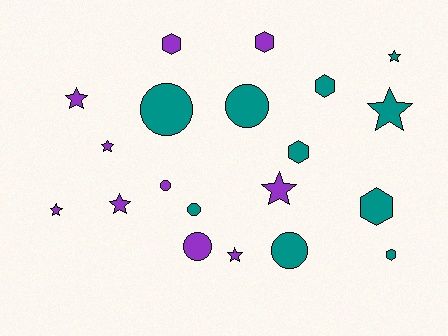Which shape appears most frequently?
Star, with 8 objects.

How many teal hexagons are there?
There are 4 teal hexagons.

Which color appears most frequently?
Purple, with 10 objects.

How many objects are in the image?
There are 20 objects.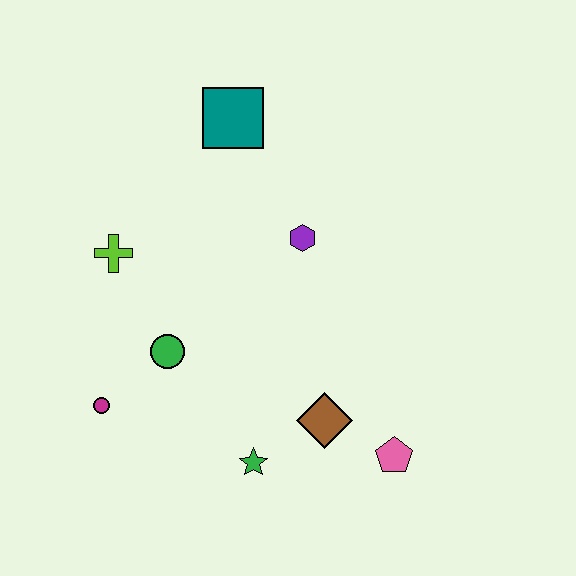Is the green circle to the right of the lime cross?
Yes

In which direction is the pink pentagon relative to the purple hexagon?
The pink pentagon is below the purple hexagon.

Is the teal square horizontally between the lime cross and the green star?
Yes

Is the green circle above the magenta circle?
Yes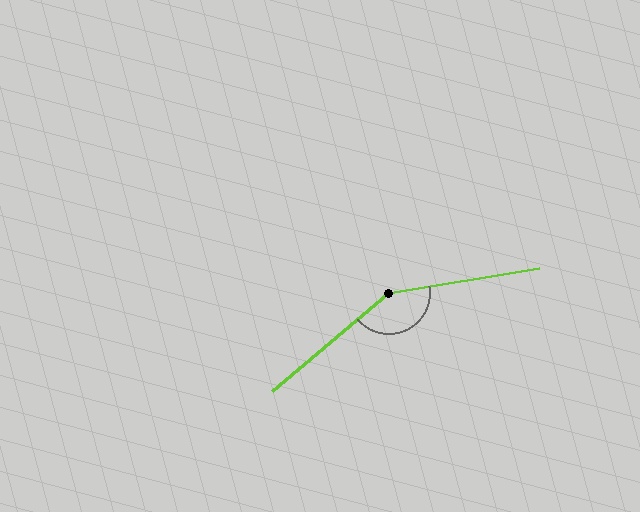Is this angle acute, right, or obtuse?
It is obtuse.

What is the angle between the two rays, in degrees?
Approximately 149 degrees.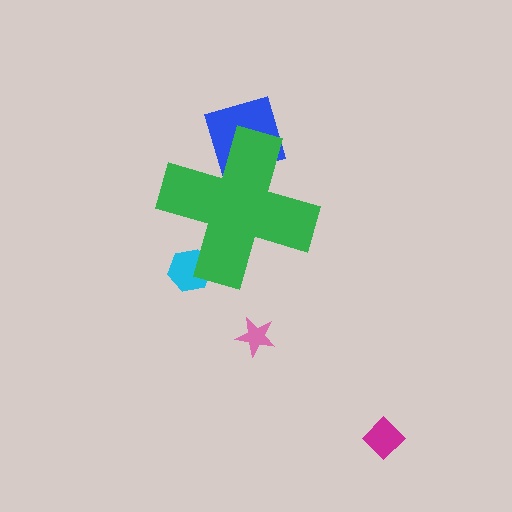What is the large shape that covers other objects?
A green cross.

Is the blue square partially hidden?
Yes, the blue square is partially hidden behind the green cross.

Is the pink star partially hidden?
No, the pink star is fully visible.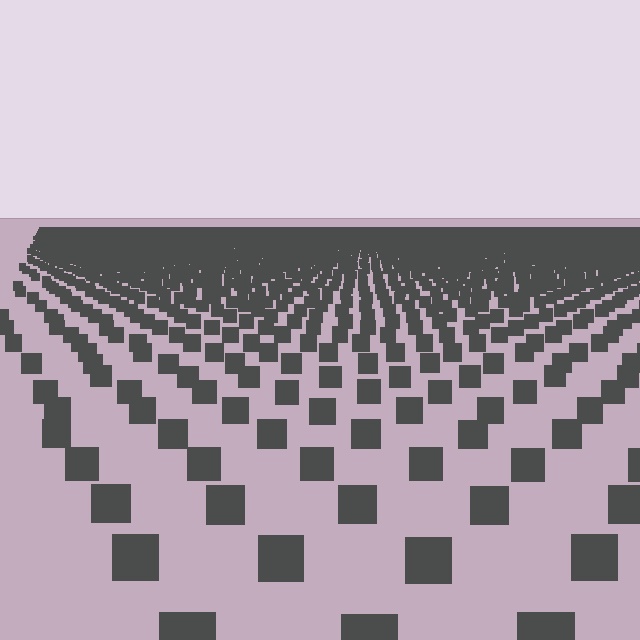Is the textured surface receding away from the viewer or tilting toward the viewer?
The surface is receding away from the viewer. Texture elements get smaller and denser toward the top.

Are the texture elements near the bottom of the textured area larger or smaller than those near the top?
Larger. Near the bottom, elements are closer to the viewer and appear at a bigger on-screen size.